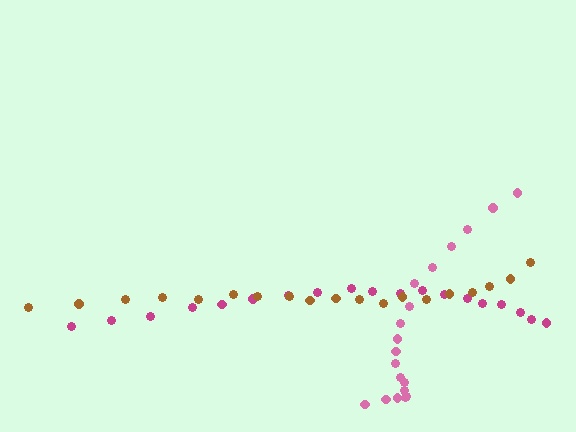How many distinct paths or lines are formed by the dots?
There are 3 distinct paths.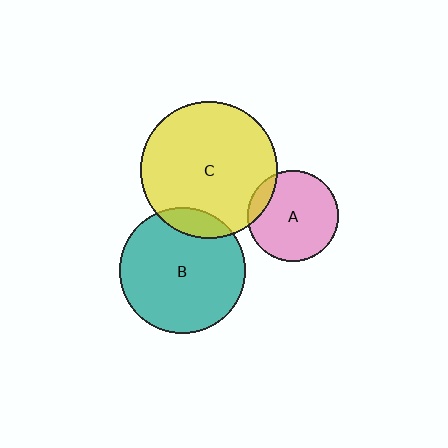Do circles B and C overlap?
Yes.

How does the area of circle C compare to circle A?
Approximately 2.3 times.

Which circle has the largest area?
Circle C (yellow).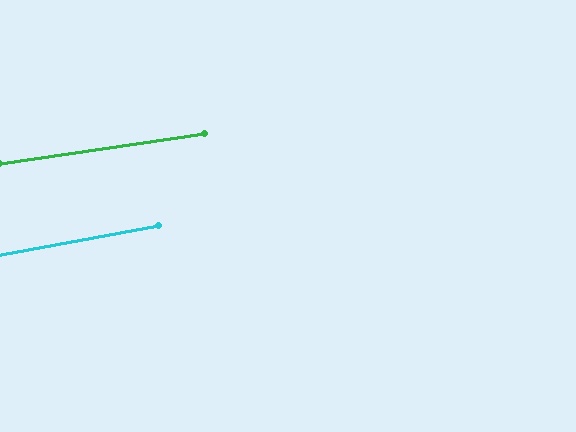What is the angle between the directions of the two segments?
Approximately 2 degrees.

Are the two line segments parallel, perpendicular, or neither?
Parallel — their directions differ by only 1.9°.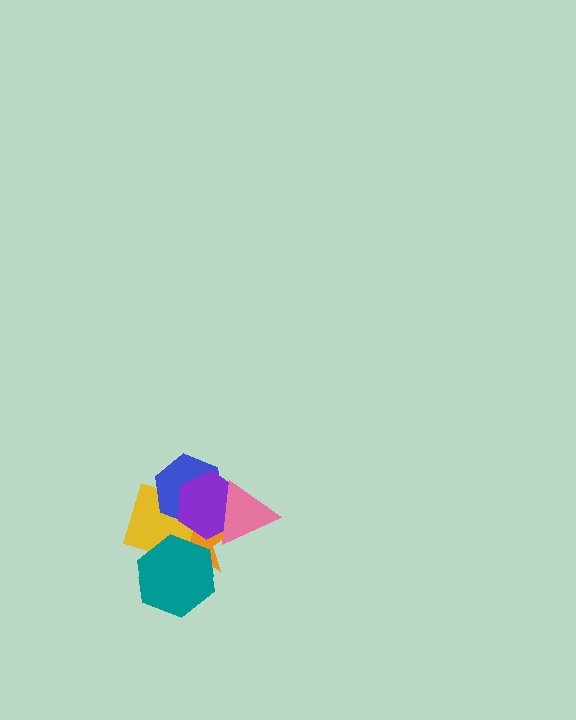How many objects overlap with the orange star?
6 objects overlap with the orange star.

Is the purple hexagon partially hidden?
Yes, it is partially covered by another shape.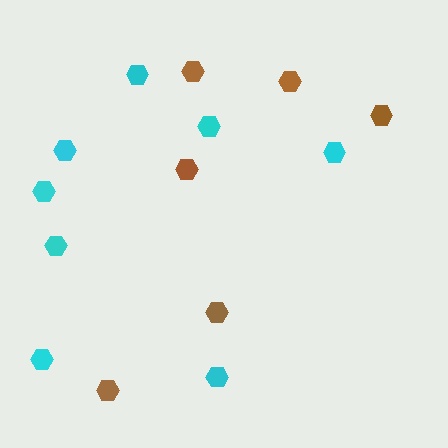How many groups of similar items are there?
There are 2 groups: one group of brown hexagons (6) and one group of cyan hexagons (8).